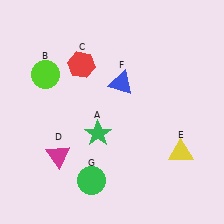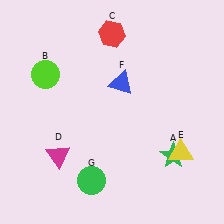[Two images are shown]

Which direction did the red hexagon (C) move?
The red hexagon (C) moved up.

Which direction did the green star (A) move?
The green star (A) moved right.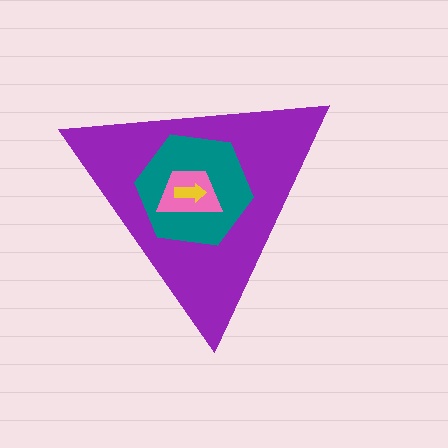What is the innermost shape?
The yellow arrow.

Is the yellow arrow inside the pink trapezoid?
Yes.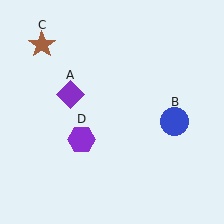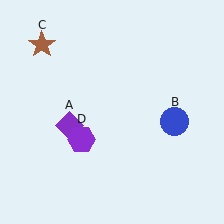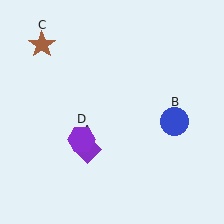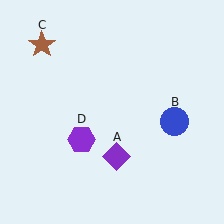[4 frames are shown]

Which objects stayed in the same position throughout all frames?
Blue circle (object B) and brown star (object C) and purple hexagon (object D) remained stationary.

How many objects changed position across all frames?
1 object changed position: purple diamond (object A).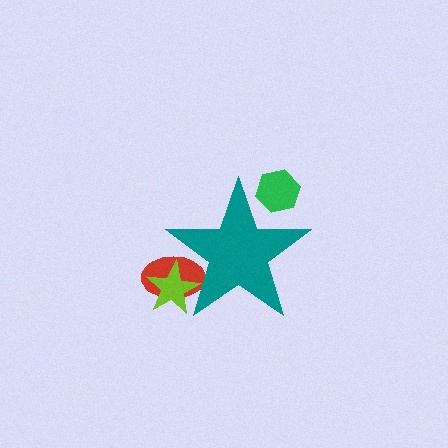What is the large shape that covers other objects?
A teal star.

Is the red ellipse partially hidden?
Yes, the red ellipse is partially hidden behind the teal star.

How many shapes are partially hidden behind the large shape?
3 shapes are partially hidden.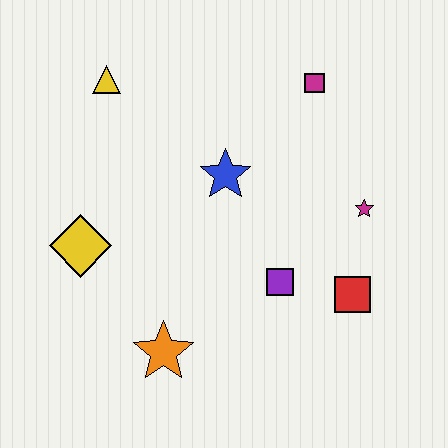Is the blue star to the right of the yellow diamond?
Yes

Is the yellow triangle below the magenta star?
No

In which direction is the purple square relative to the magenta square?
The purple square is below the magenta square.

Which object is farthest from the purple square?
The yellow triangle is farthest from the purple square.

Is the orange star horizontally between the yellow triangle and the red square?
Yes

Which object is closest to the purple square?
The red square is closest to the purple square.